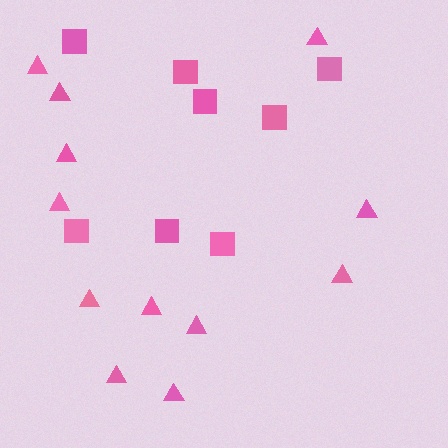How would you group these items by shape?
There are 2 groups: one group of triangles (12) and one group of squares (8).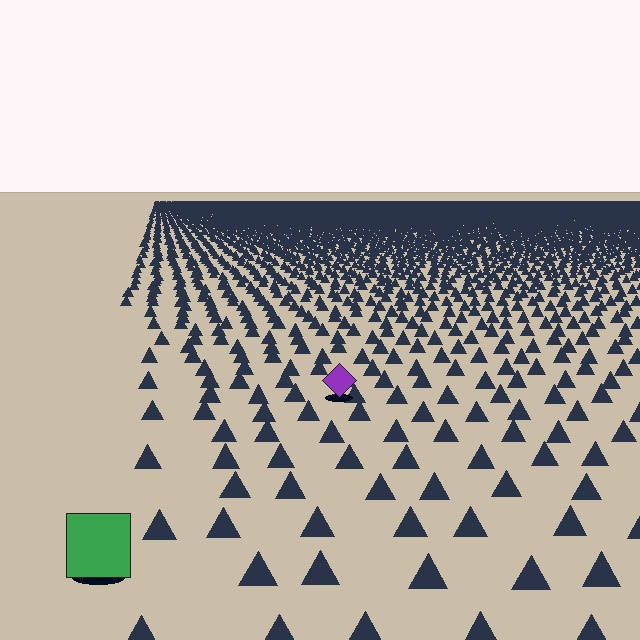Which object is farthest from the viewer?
The purple diamond is farthest from the viewer. It appears smaller and the ground texture around it is denser.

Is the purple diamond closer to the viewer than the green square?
No. The green square is closer — you can tell from the texture gradient: the ground texture is coarser near it.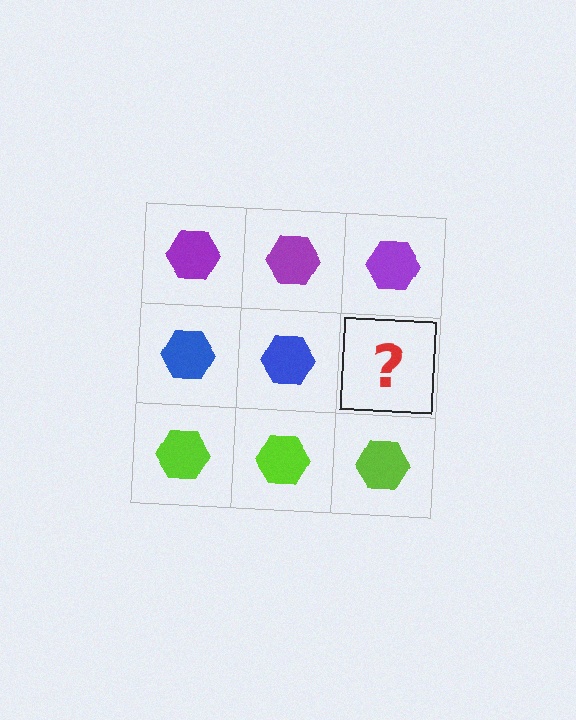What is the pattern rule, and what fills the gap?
The rule is that each row has a consistent color. The gap should be filled with a blue hexagon.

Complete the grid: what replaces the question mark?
The question mark should be replaced with a blue hexagon.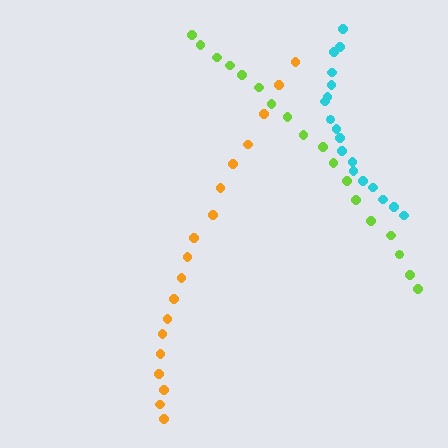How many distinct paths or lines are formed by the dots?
There are 3 distinct paths.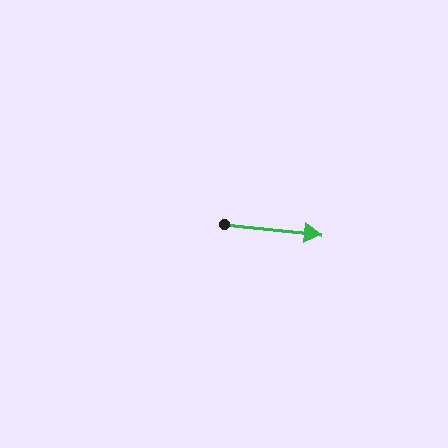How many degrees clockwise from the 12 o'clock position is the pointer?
Approximately 96 degrees.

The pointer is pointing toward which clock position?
Roughly 3 o'clock.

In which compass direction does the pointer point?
East.